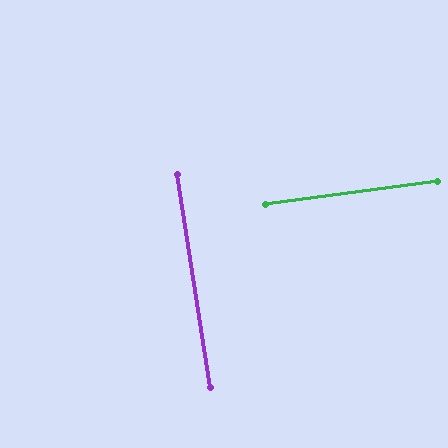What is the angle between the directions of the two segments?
Approximately 89 degrees.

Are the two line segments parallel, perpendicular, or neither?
Perpendicular — they meet at approximately 89°.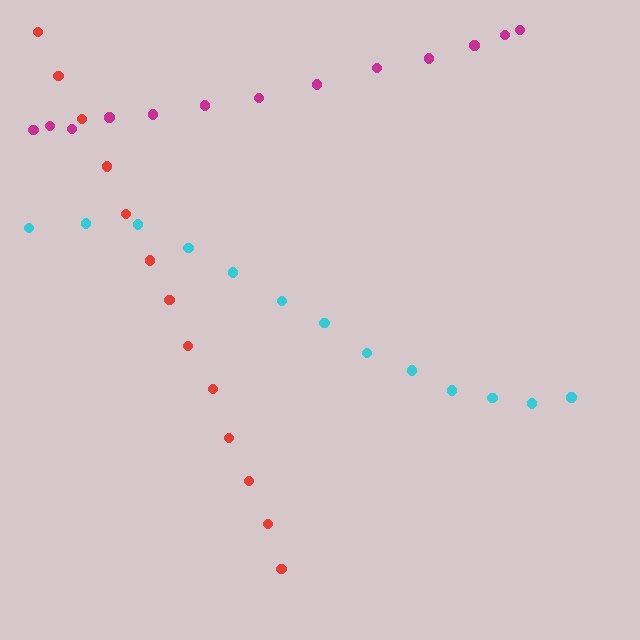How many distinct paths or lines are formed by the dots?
There are 3 distinct paths.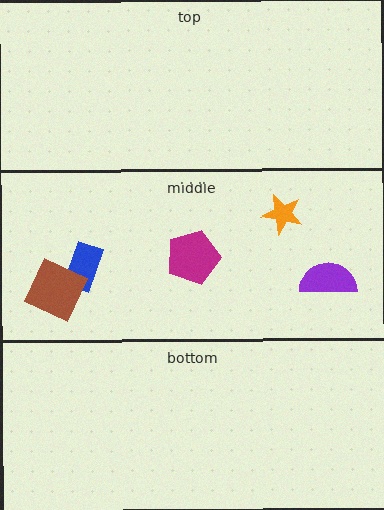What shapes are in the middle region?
The magenta pentagon, the purple semicircle, the blue rectangle, the brown square, the orange star.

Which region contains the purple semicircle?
The middle region.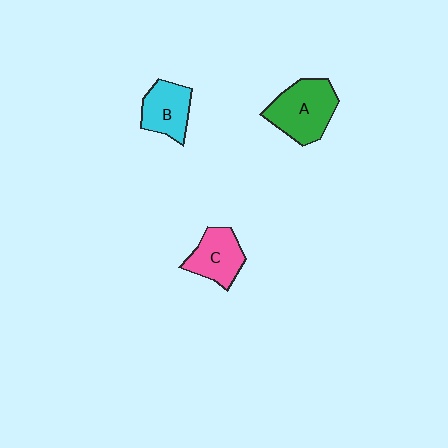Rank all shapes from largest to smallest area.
From largest to smallest: A (green), C (pink), B (cyan).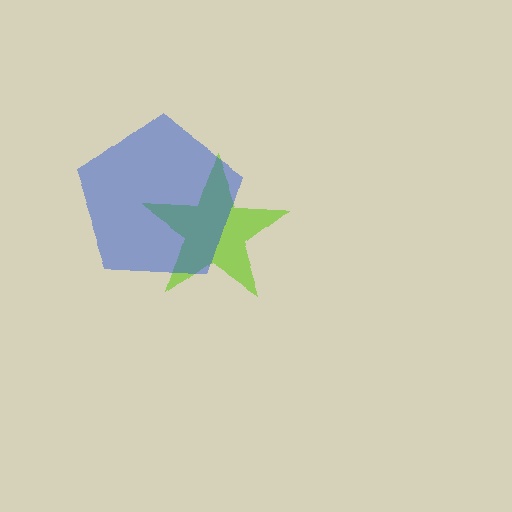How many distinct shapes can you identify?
There are 2 distinct shapes: a lime star, a blue pentagon.